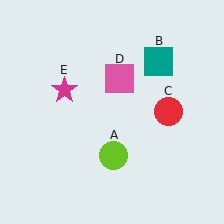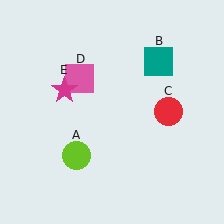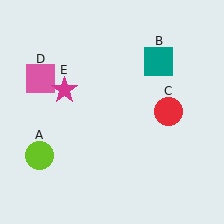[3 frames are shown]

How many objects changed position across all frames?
2 objects changed position: lime circle (object A), pink square (object D).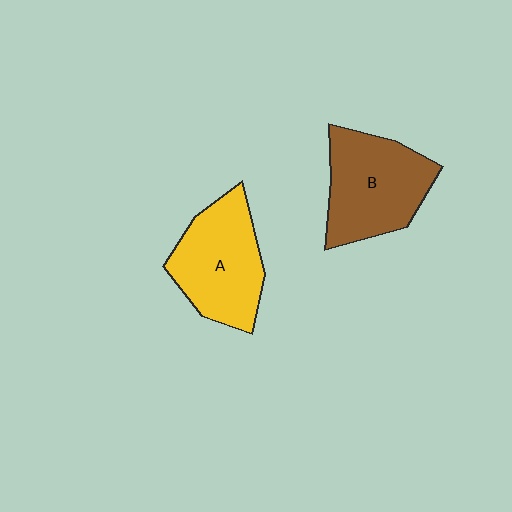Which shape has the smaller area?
Shape A (yellow).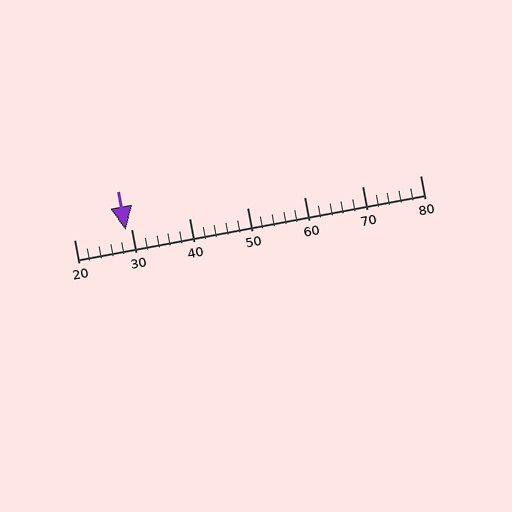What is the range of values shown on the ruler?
The ruler shows values from 20 to 80.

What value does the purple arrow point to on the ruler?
The purple arrow points to approximately 29.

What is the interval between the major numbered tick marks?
The major tick marks are spaced 10 units apart.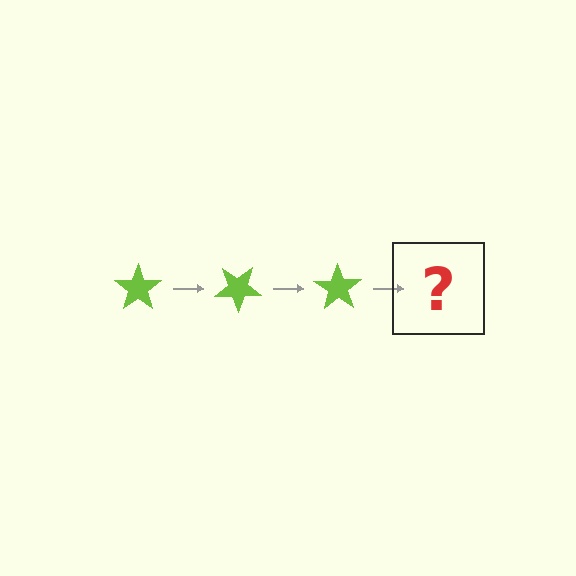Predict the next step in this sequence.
The next step is a lime star rotated 105 degrees.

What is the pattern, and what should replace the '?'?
The pattern is that the star rotates 35 degrees each step. The '?' should be a lime star rotated 105 degrees.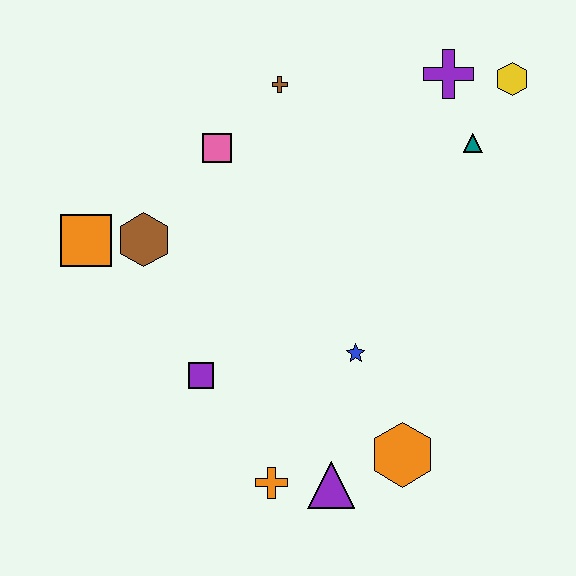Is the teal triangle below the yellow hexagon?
Yes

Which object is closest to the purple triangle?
The orange cross is closest to the purple triangle.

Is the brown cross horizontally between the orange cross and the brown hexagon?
No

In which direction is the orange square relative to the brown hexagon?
The orange square is to the left of the brown hexagon.